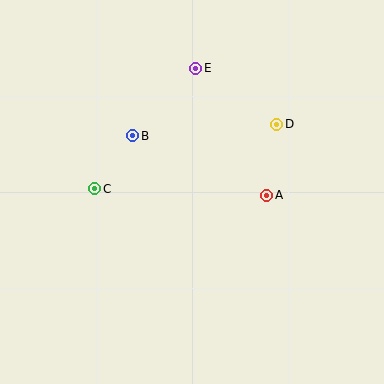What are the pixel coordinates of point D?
Point D is at (277, 124).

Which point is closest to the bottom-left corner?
Point C is closest to the bottom-left corner.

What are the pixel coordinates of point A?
Point A is at (267, 195).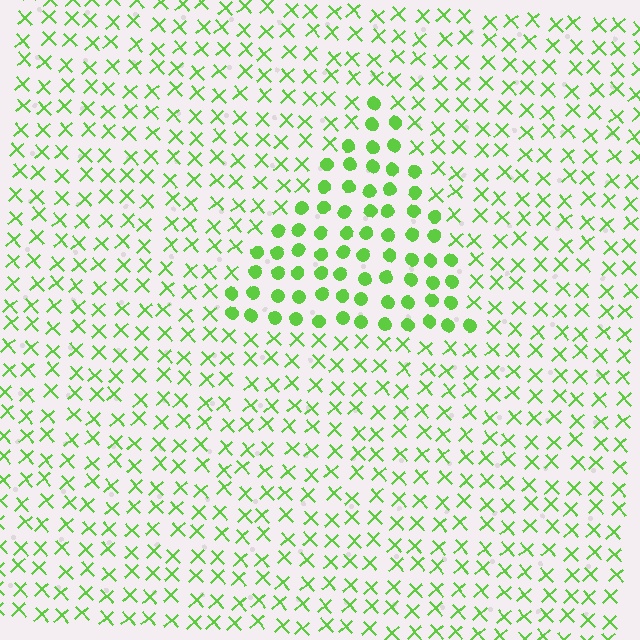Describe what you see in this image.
The image is filled with small lime elements arranged in a uniform grid. A triangle-shaped region contains circles, while the surrounding area contains X marks. The boundary is defined purely by the change in element shape.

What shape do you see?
I see a triangle.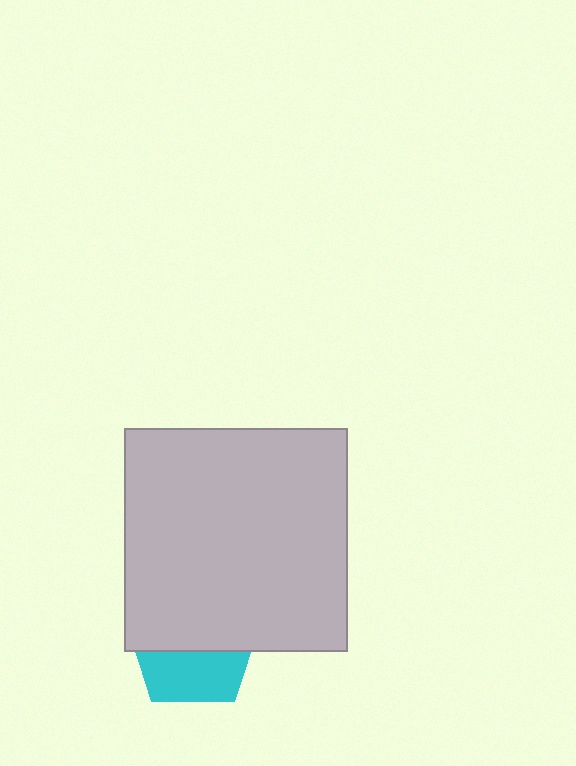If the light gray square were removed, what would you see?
You would see the complete cyan pentagon.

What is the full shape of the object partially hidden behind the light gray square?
The partially hidden object is a cyan pentagon.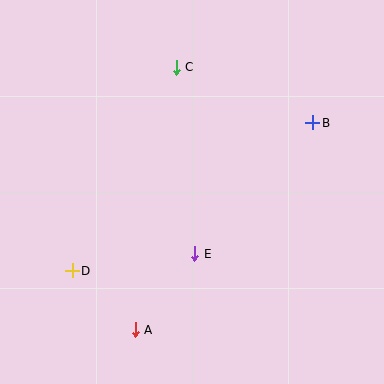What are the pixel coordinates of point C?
Point C is at (176, 67).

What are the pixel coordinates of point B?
Point B is at (313, 123).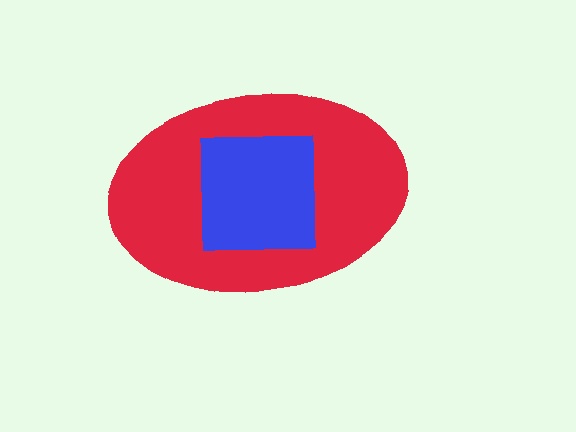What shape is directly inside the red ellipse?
The blue square.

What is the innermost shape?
The blue square.